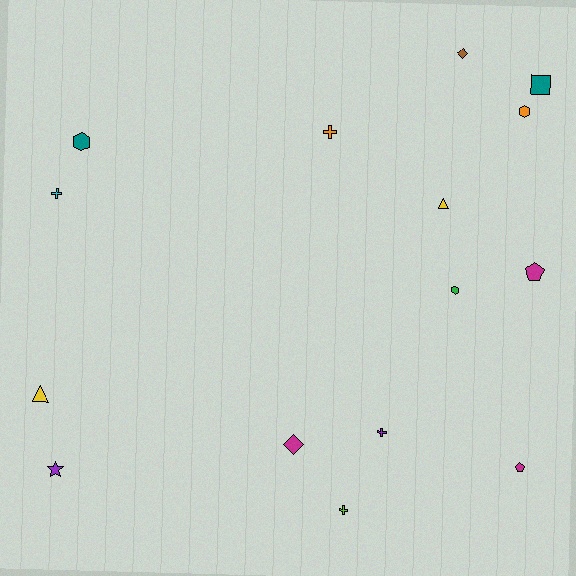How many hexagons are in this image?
There are 3 hexagons.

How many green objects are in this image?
There is 1 green object.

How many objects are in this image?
There are 15 objects.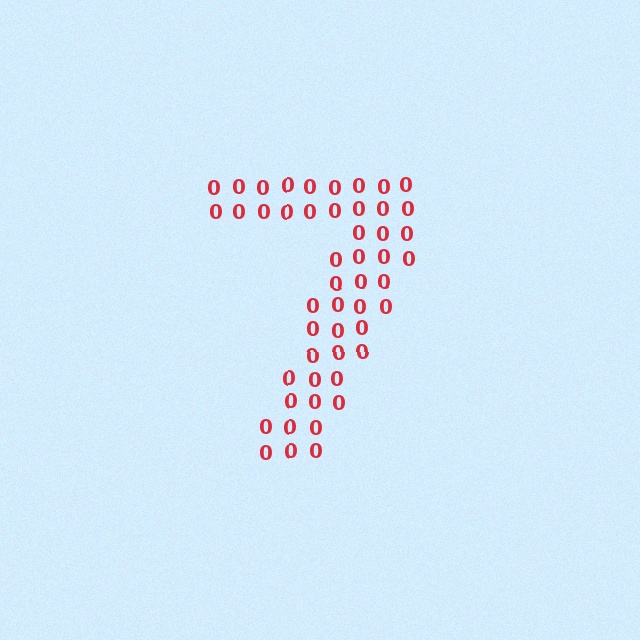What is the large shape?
The large shape is the digit 7.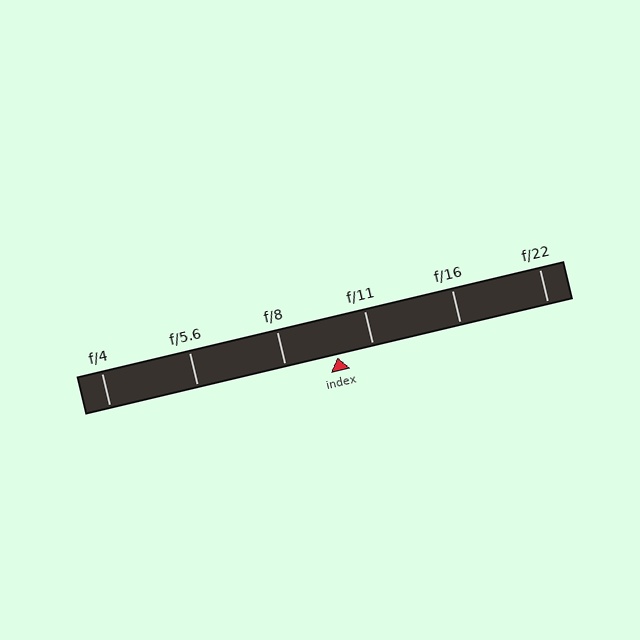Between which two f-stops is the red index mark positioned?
The index mark is between f/8 and f/11.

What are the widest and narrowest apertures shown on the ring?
The widest aperture shown is f/4 and the narrowest is f/22.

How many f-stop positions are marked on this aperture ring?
There are 6 f-stop positions marked.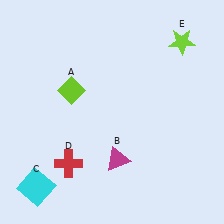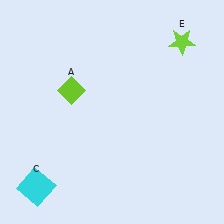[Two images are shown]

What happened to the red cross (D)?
The red cross (D) was removed in Image 2. It was in the bottom-left area of Image 1.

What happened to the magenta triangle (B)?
The magenta triangle (B) was removed in Image 2. It was in the bottom-right area of Image 1.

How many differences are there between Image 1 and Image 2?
There are 2 differences between the two images.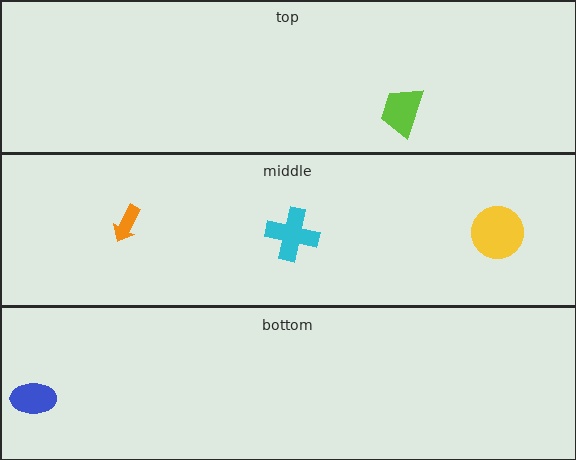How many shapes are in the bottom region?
1.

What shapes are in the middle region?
The orange arrow, the cyan cross, the yellow circle.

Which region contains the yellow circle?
The middle region.